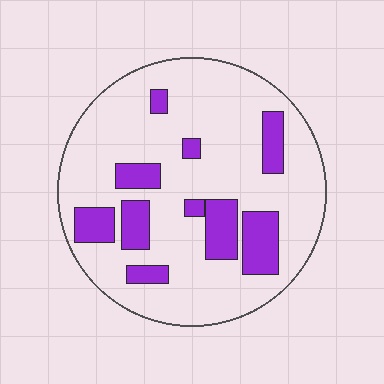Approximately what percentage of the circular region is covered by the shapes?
Approximately 20%.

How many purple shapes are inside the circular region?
10.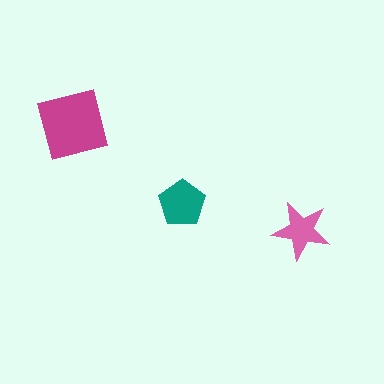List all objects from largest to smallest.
The magenta square, the teal pentagon, the pink star.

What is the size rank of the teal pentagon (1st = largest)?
2nd.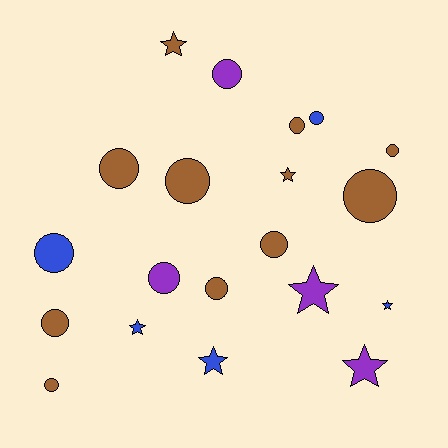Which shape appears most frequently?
Circle, with 13 objects.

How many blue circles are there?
There are 2 blue circles.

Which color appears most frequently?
Brown, with 11 objects.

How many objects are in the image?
There are 20 objects.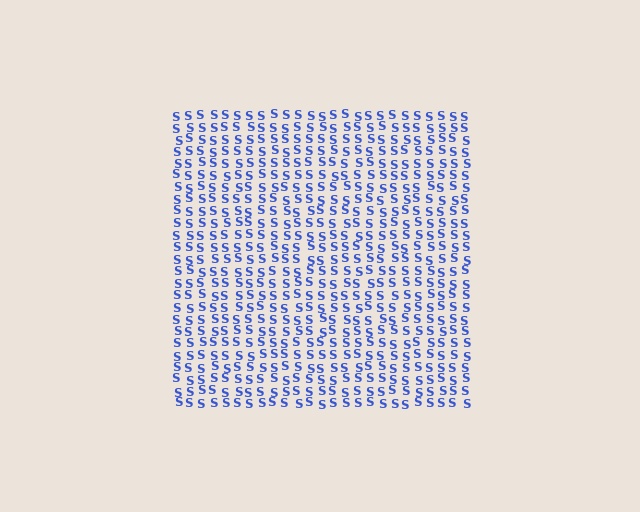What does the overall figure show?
The overall figure shows a square.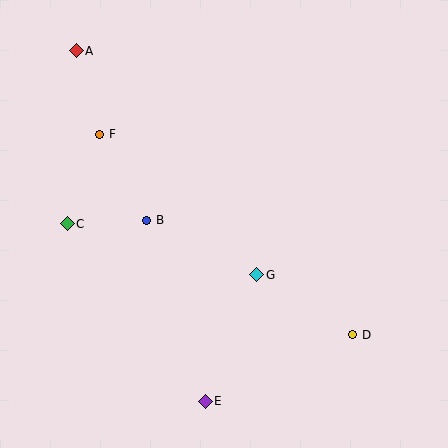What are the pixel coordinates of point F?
Point F is at (100, 134).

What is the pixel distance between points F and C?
The distance between F and C is 95 pixels.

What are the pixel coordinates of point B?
Point B is at (147, 220).